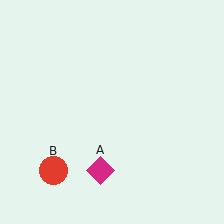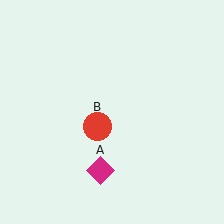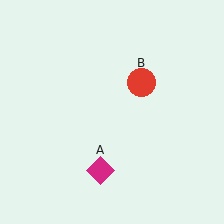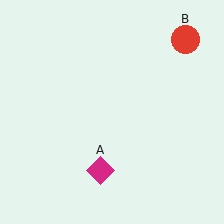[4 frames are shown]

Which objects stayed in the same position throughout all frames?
Magenta diamond (object A) remained stationary.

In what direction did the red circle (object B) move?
The red circle (object B) moved up and to the right.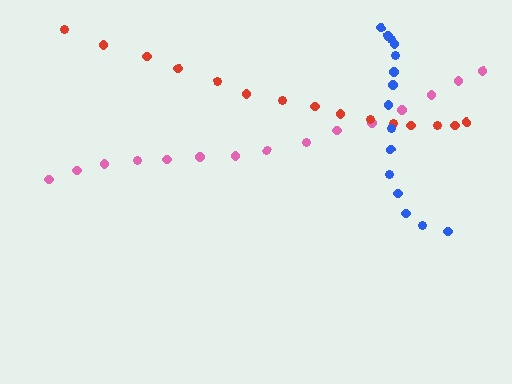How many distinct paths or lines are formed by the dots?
There are 3 distinct paths.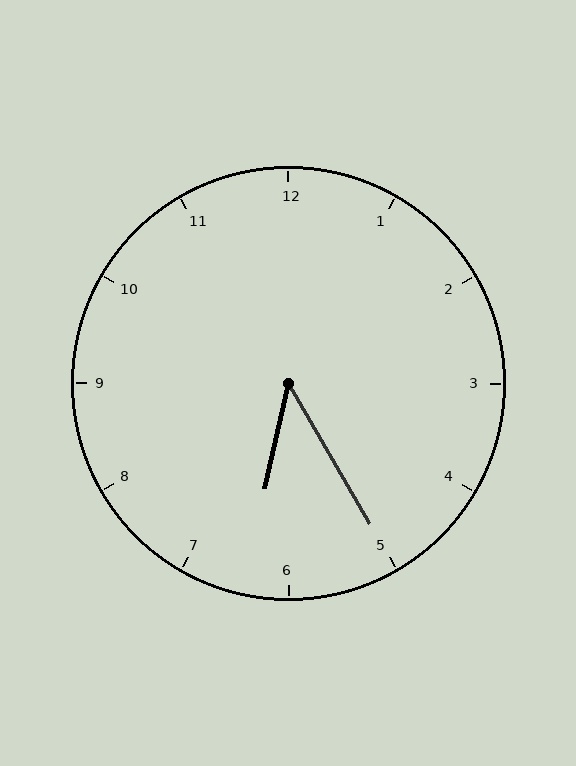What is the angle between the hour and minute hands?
Approximately 42 degrees.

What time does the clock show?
6:25.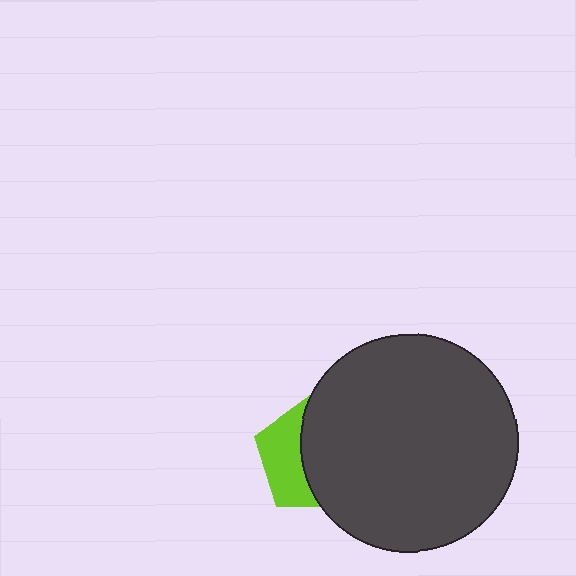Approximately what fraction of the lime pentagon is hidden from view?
Roughly 59% of the lime pentagon is hidden behind the dark gray circle.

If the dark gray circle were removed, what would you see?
You would see the complete lime pentagon.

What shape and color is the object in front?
The object in front is a dark gray circle.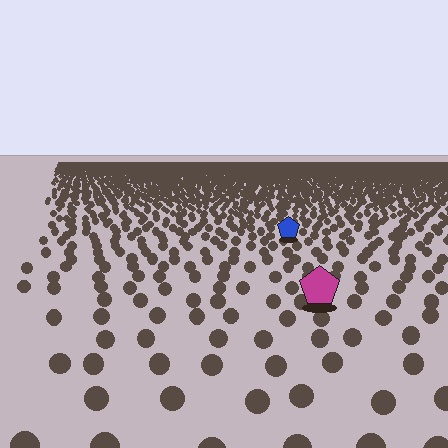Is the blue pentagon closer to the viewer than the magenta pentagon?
No. The magenta pentagon is closer — you can tell from the texture gradient: the ground texture is coarser near it.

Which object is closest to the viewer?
The magenta pentagon is closest. The texture marks near it are larger and more spread out.